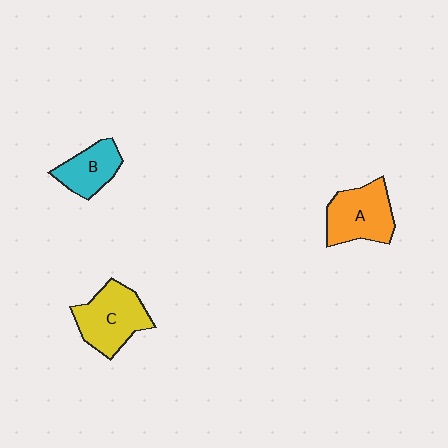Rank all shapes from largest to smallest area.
From largest to smallest: C (yellow), A (orange), B (cyan).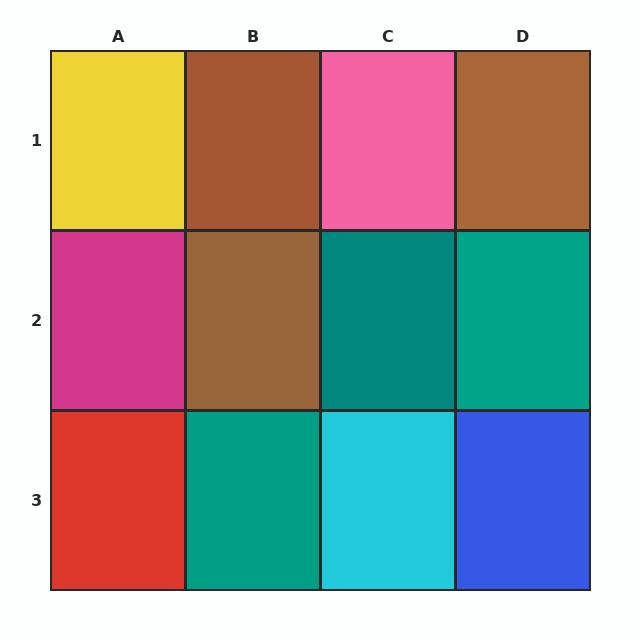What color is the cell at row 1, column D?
Brown.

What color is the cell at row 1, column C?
Pink.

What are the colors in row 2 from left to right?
Magenta, brown, teal, teal.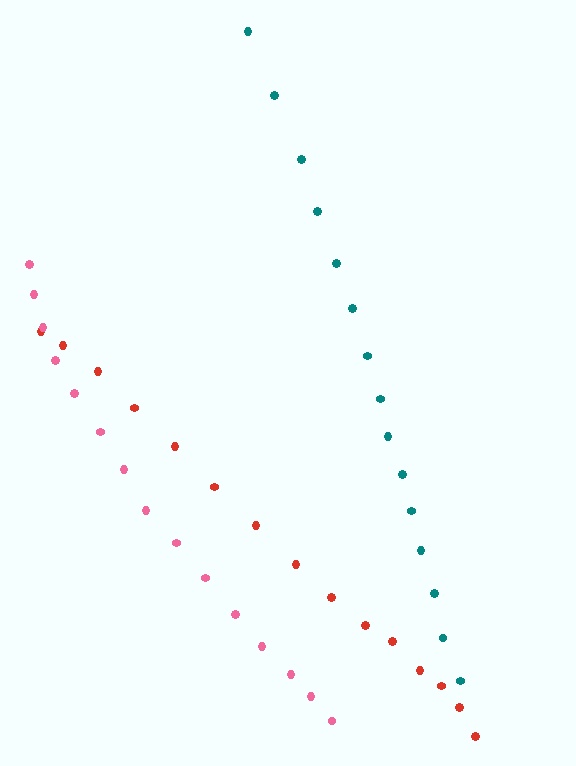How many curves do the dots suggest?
There are 3 distinct paths.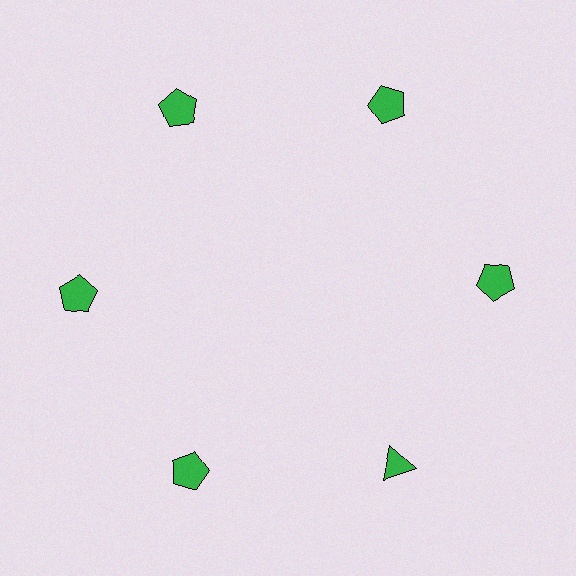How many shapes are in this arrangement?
There are 6 shapes arranged in a ring pattern.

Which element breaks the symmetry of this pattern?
The green triangle at roughly the 5 o'clock position breaks the symmetry. All other shapes are green pentagons.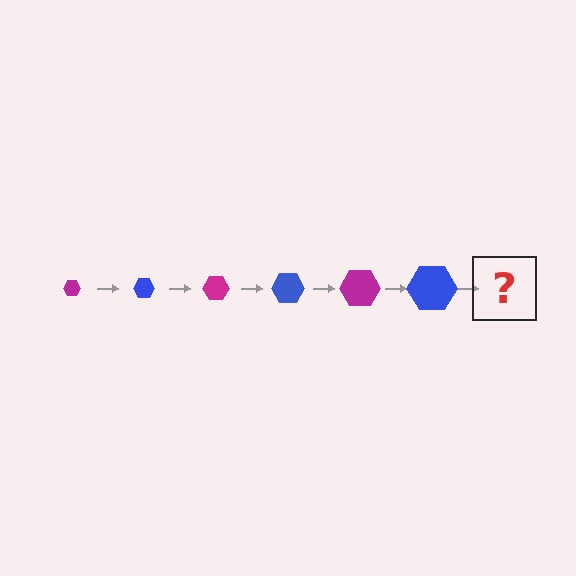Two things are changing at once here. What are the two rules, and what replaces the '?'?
The two rules are that the hexagon grows larger each step and the color cycles through magenta and blue. The '?' should be a magenta hexagon, larger than the previous one.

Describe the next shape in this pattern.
It should be a magenta hexagon, larger than the previous one.